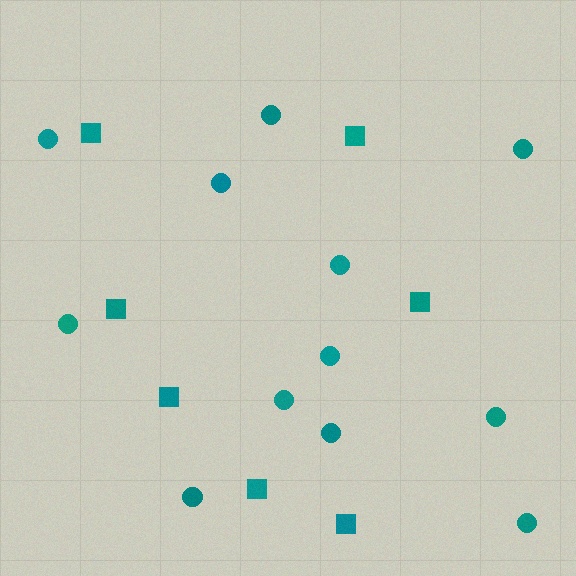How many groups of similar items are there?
There are 2 groups: one group of squares (7) and one group of circles (12).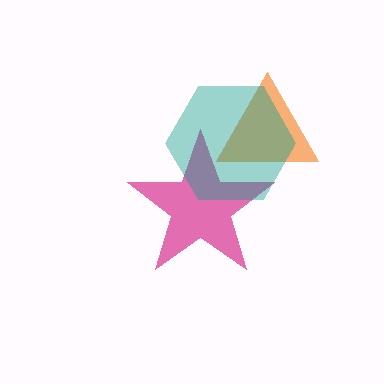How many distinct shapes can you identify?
There are 3 distinct shapes: a magenta star, an orange triangle, a teal hexagon.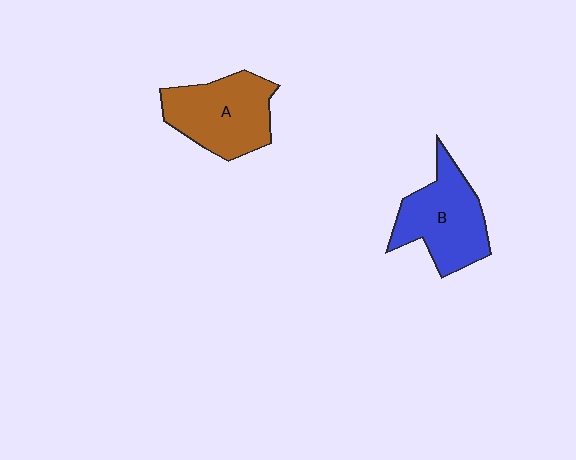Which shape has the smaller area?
Shape B (blue).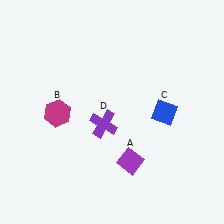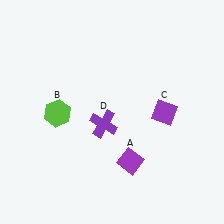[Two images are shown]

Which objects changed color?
B changed from magenta to lime. C changed from blue to purple.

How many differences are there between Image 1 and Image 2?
There are 2 differences between the two images.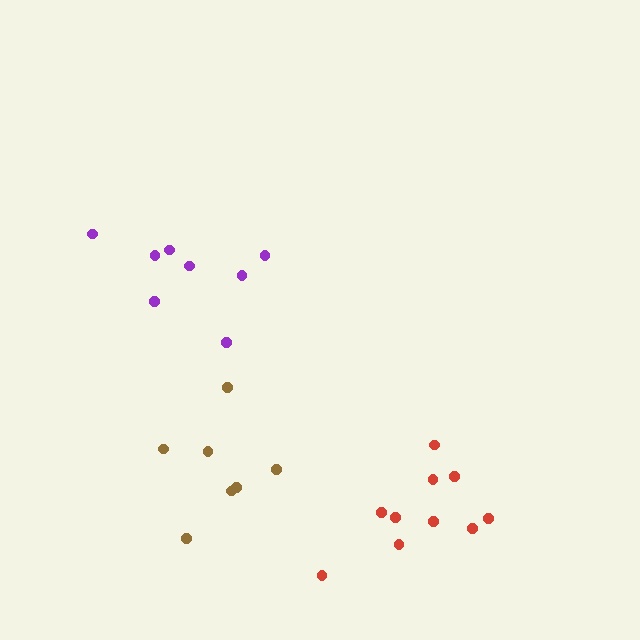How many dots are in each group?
Group 1: 10 dots, Group 2: 7 dots, Group 3: 8 dots (25 total).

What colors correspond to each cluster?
The clusters are colored: red, brown, purple.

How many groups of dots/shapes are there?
There are 3 groups.